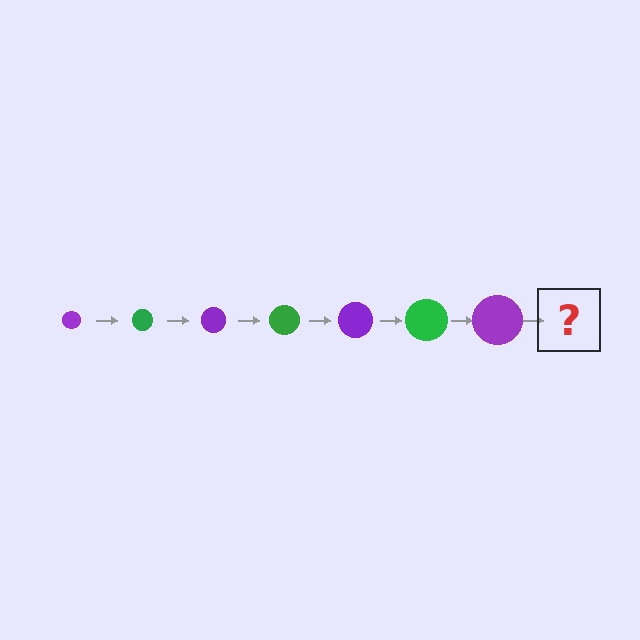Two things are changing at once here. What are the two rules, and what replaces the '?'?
The two rules are that the circle grows larger each step and the color cycles through purple and green. The '?' should be a green circle, larger than the previous one.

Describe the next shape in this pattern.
It should be a green circle, larger than the previous one.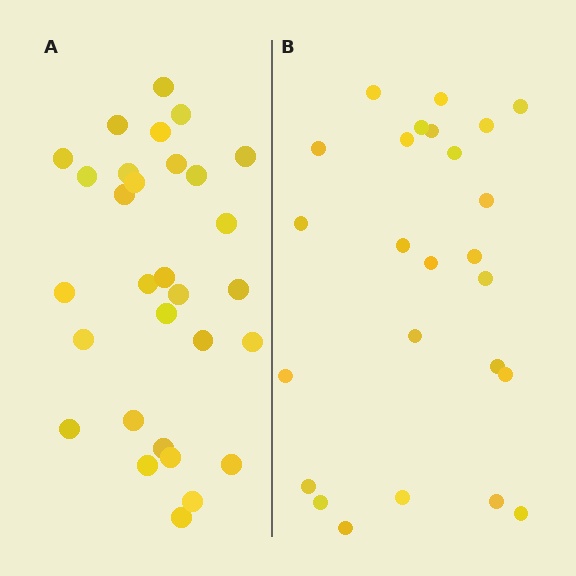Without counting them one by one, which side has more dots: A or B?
Region A (the left region) has more dots.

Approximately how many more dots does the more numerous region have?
Region A has about 5 more dots than region B.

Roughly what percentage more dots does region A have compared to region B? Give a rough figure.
About 20% more.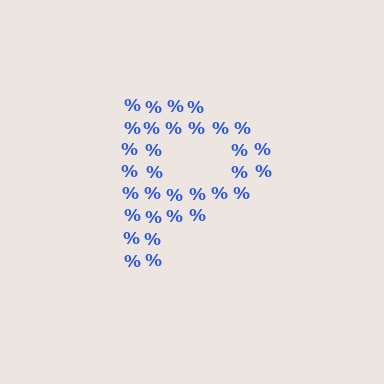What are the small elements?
The small elements are percent signs.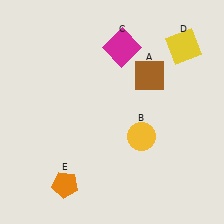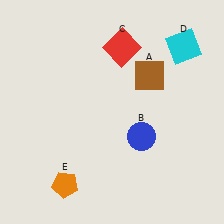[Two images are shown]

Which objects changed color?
B changed from yellow to blue. C changed from magenta to red. D changed from yellow to cyan.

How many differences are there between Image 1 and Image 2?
There are 3 differences between the two images.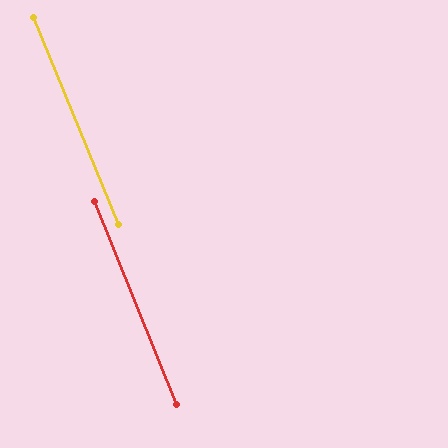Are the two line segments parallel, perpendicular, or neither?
Parallel — their directions differ by only 0.3°.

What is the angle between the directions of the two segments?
Approximately 0 degrees.